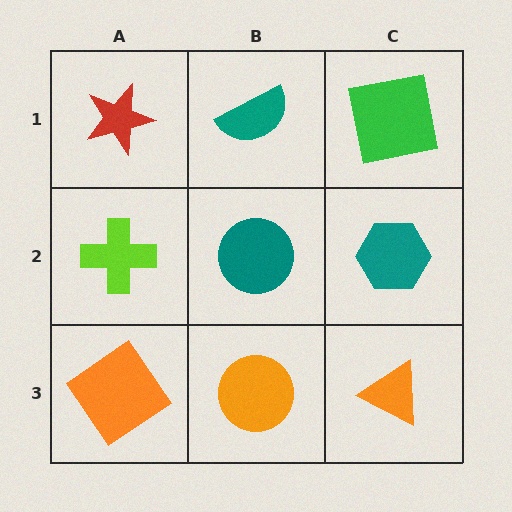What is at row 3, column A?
An orange diamond.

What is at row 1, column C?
A green square.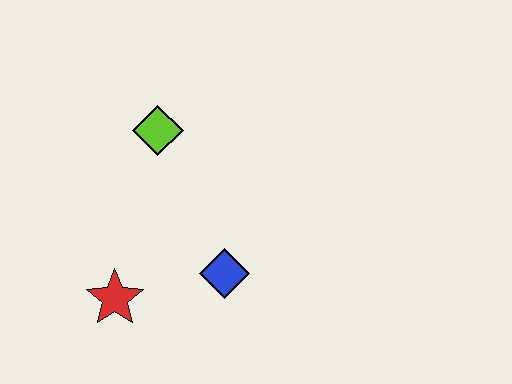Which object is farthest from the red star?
The lime diamond is farthest from the red star.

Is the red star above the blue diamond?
No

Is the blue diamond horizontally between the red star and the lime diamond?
No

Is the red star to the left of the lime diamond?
Yes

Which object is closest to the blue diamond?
The red star is closest to the blue diamond.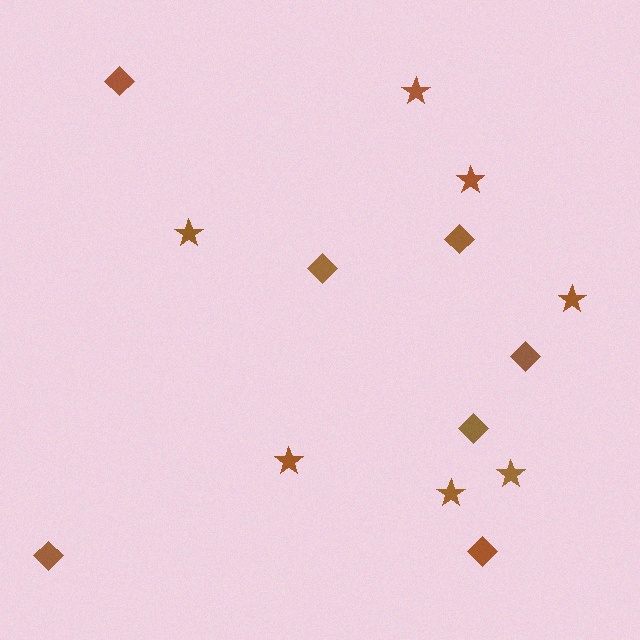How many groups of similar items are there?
There are 2 groups: one group of diamonds (7) and one group of stars (7).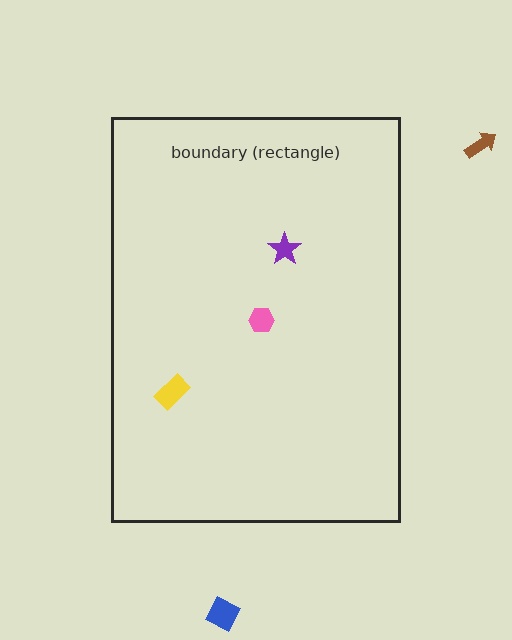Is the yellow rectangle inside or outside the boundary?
Inside.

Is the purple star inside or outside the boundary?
Inside.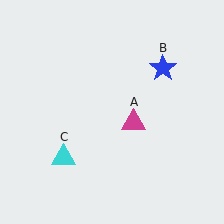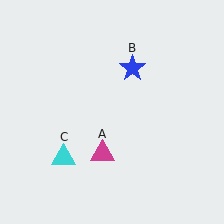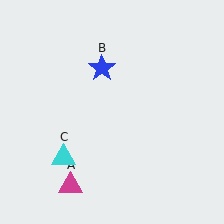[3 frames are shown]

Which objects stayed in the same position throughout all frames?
Cyan triangle (object C) remained stationary.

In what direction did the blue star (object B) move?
The blue star (object B) moved left.